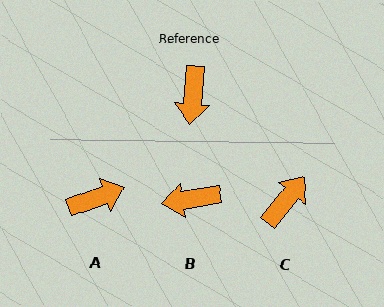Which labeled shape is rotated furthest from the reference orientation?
C, about 147 degrees away.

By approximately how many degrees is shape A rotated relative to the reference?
Approximately 115 degrees counter-clockwise.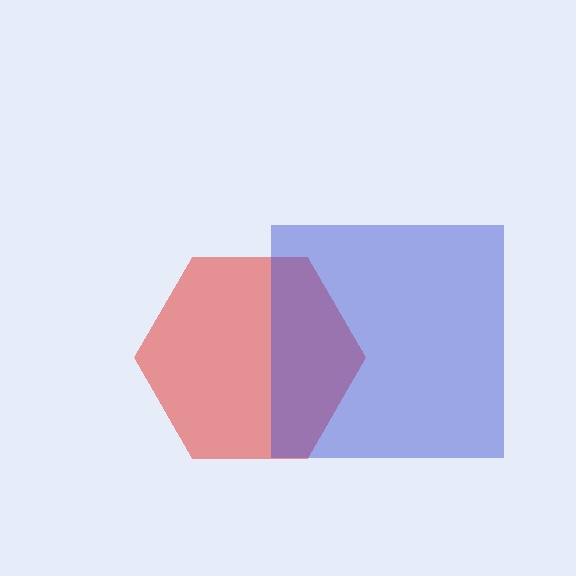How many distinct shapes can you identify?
There are 2 distinct shapes: a red hexagon, a blue square.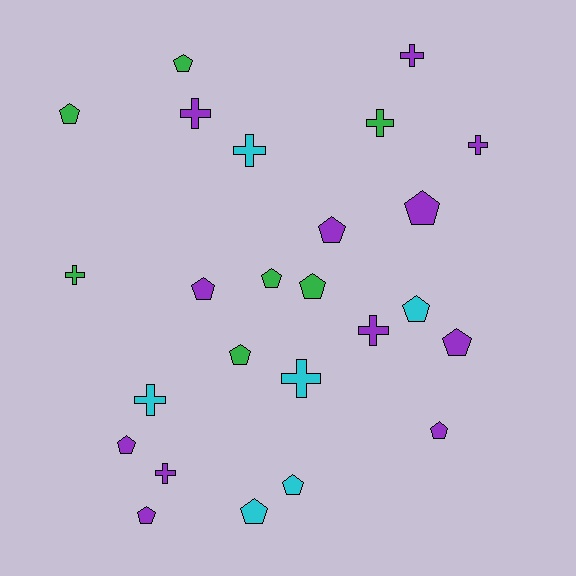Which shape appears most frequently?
Pentagon, with 15 objects.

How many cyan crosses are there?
There are 3 cyan crosses.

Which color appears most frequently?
Purple, with 12 objects.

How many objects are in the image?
There are 25 objects.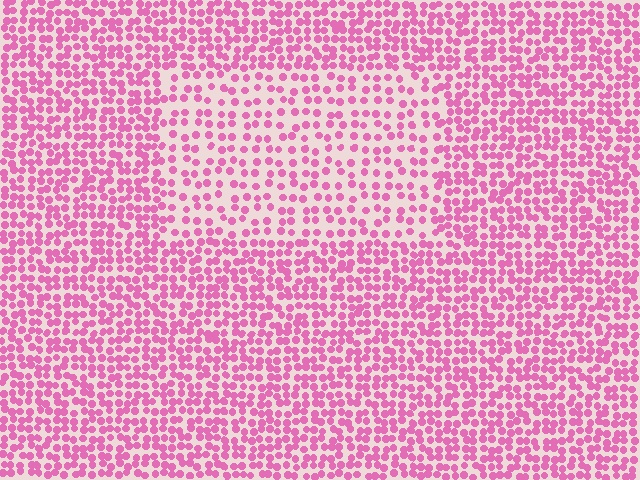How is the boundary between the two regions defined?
The boundary is defined by a change in element density (approximately 1.8x ratio). All elements are the same color, size, and shape.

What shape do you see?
I see a rectangle.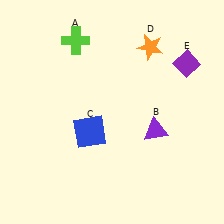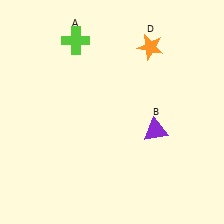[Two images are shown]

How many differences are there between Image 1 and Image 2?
There are 2 differences between the two images.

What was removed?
The purple diamond (E), the blue square (C) were removed in Image 2.